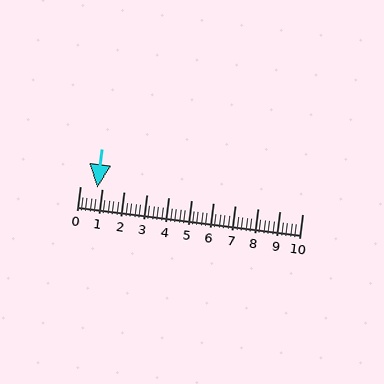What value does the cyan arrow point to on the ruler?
The cyan arrow points to approximately 0.8.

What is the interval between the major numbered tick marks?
The major tick marks are spaced 1 units apart.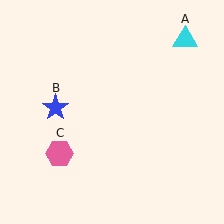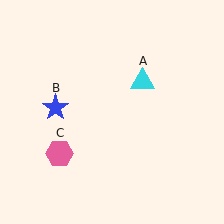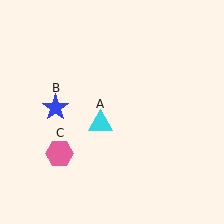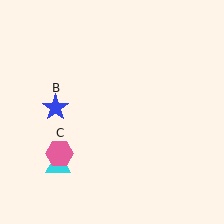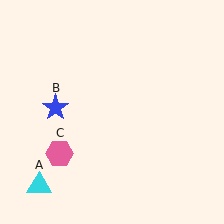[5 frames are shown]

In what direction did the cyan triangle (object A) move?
The cyan triangle (object A) moved down and to the left.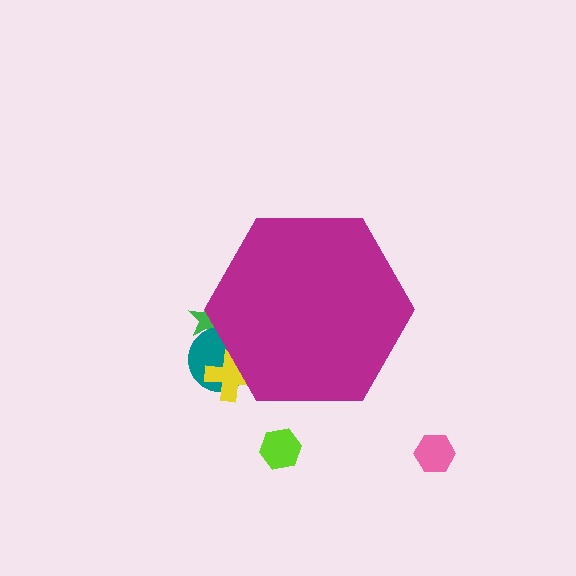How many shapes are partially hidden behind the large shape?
4 shapes are partially hidden.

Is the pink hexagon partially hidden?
No, the pink hexagon is fully visible.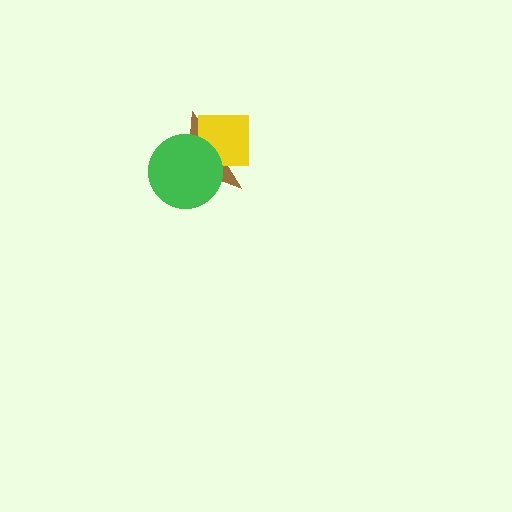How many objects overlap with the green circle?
2 objects overlap with the green circle.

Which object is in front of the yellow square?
The green circle is in front of the yellow square.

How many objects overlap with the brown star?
2 objects overlap with the brown star.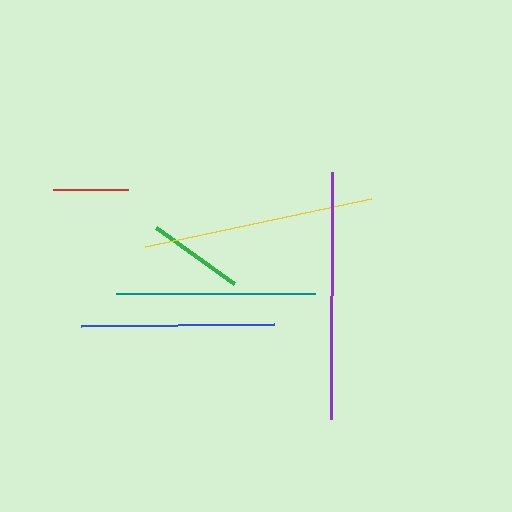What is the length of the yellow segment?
The yellow segment is approximately 231 pixels long.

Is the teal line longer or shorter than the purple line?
The purple line is longer than the teal line.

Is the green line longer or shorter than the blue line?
The blue line is longer than the green line.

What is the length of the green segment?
The green segment is approximately 96 pixels long.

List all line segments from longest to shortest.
From longest to shortest: purple, yellow, teal, blue, green, red.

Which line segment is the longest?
The purple line is the longest at approximately 247 pixels.